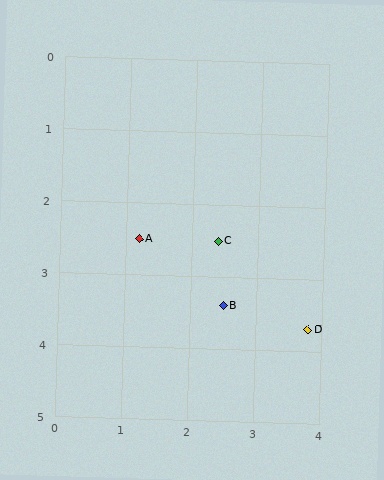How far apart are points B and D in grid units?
Points B and D are about 1.3 grid units apart.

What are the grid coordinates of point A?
Point A is at approximately (1.2, 2.5).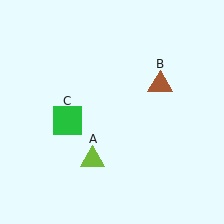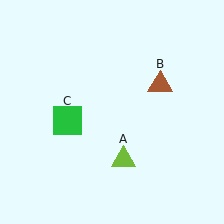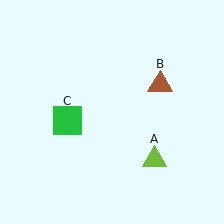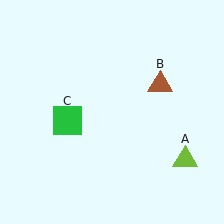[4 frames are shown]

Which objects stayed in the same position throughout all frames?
Brown triangle (object B) and green square (object C) remained stationary.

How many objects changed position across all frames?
1 object changed position: lime triangle (object A).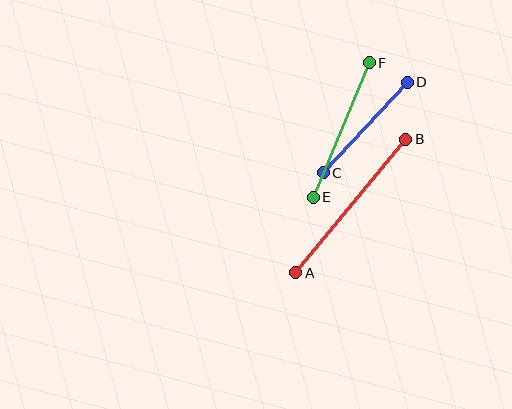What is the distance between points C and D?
The distance is approximately 123 pixels.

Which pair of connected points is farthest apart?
Points A and B are farthest apart.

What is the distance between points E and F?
The distance is approximately 146 pixels.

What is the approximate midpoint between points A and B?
The midpoint is at approximately (351, 206) pixels.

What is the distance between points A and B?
The distance is approximately 173 pixels.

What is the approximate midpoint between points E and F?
The midpoint is at approximately (341, 130) pixels.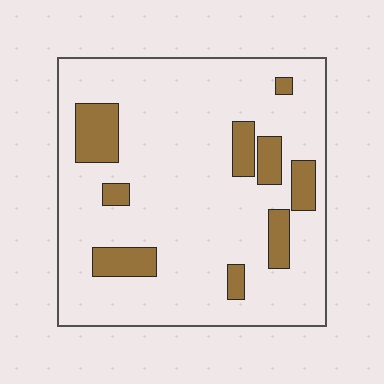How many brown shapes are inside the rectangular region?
9.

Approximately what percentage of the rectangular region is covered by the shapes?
Approximately 15%.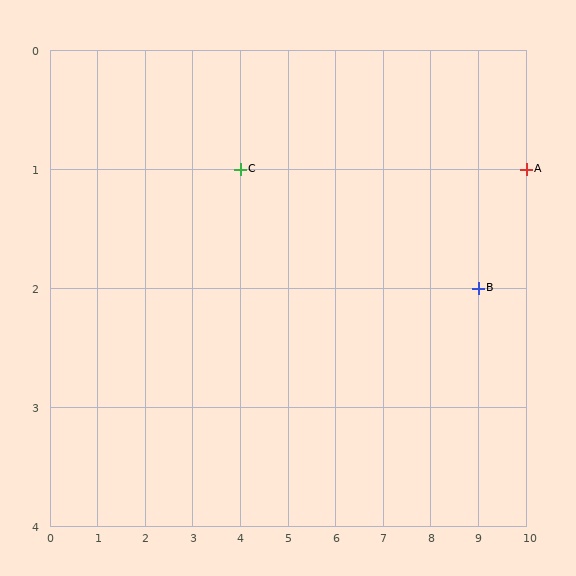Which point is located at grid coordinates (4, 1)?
Point C is at (4, 1).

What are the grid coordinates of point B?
Point B is at grid coordinates (9, 2).